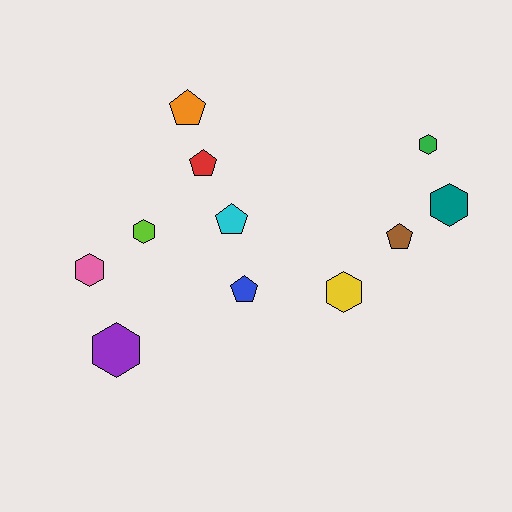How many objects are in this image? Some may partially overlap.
There are 11 objects.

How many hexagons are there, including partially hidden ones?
There are 6 hexagons.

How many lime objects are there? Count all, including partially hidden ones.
There is 1 lime object.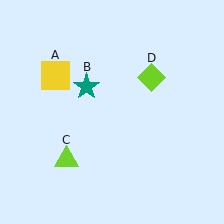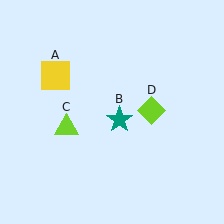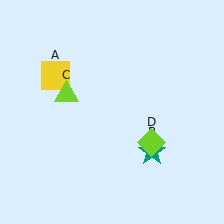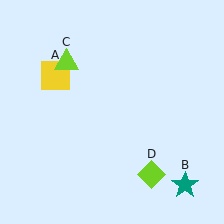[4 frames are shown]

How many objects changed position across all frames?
3 objects changed position: teal star (object B), lime triangle (object C), lime diamond (object D).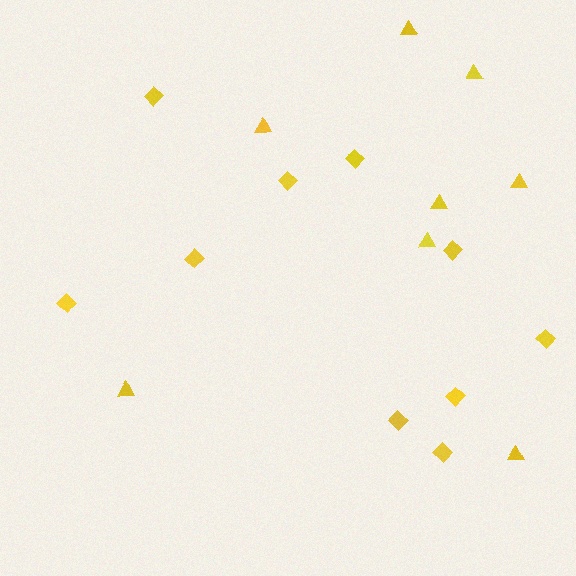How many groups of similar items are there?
There are 2 groups: one group of triangles (8) and one group of diamonds (10).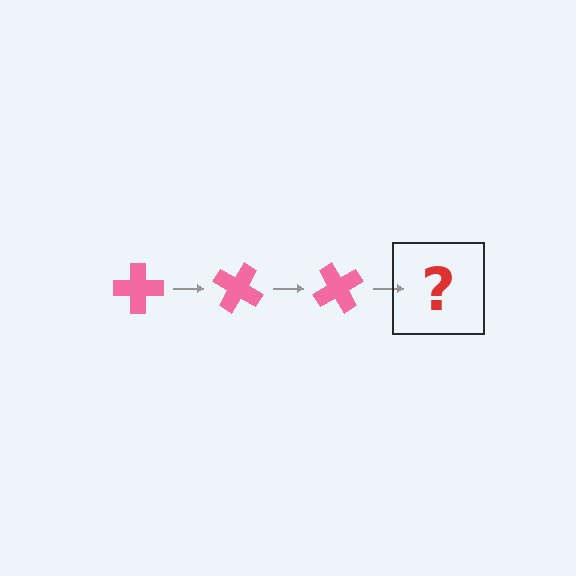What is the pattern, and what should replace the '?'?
The pattern is that the cross rotates 30 degrees each step. The '?' should be a pink cross rotated 90 degrees.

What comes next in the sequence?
The next element should be a pink cross rotated 90 degrees.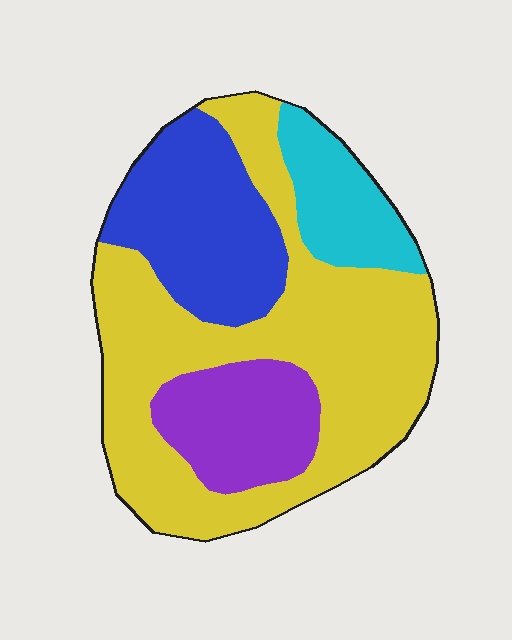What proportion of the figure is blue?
Blue takes up between a sixth and a third of the figure.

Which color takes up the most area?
Yellow, at roughly 50%.